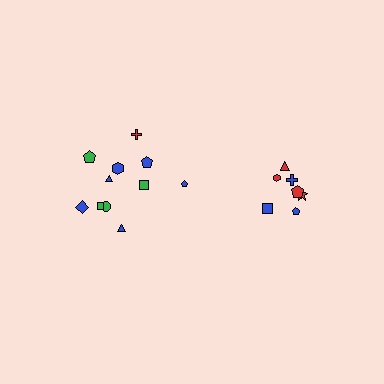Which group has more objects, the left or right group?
The left group.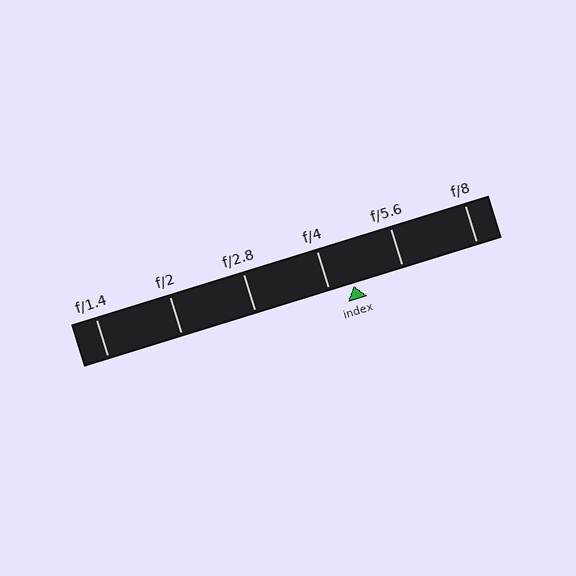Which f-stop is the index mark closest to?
The index mark is closest to f/4.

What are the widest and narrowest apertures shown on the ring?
The widest aperture shown is f/1.4 and the narrowest is f/8.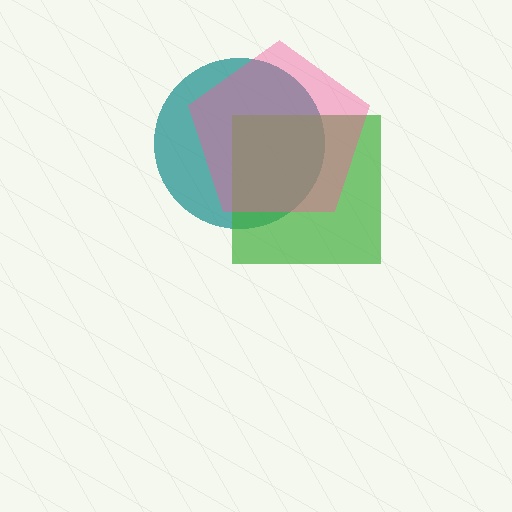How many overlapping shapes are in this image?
There are 3 overlapping shapes in the image.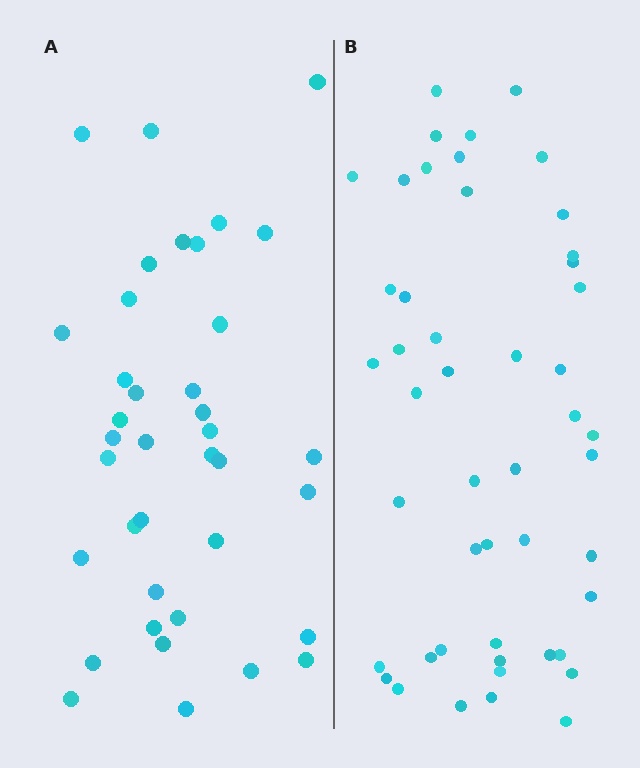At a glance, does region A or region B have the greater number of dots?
Region B (the right region) has more dots.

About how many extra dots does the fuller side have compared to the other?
Region B has roughly 10 or so more dots than region A.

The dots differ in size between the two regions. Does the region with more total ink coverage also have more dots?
No. Region A has more total ink coverage because its dots are larger, but region B actually contains more individual dots. Total area can be misleading — the number of items is what matters here.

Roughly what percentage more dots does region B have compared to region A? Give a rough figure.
About 25% more.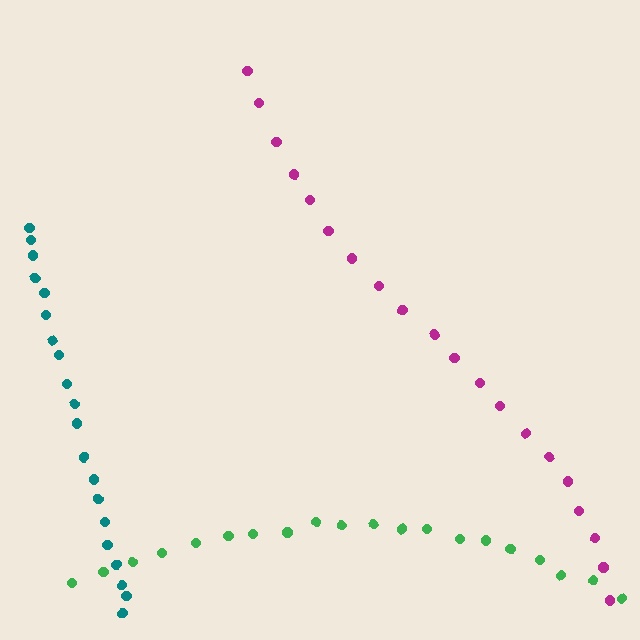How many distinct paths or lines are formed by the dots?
There are 3 distinct paths.